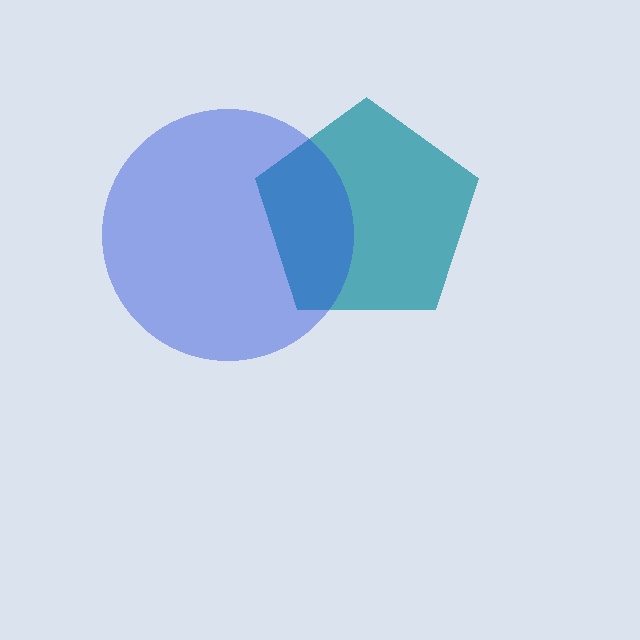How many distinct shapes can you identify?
There are 2 distinct shapes: a teal pentagon, a blue circle.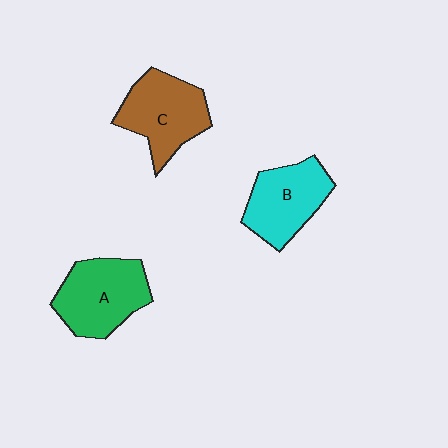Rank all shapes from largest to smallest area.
From largest to smallest: A (green), C (brown), B (cyan).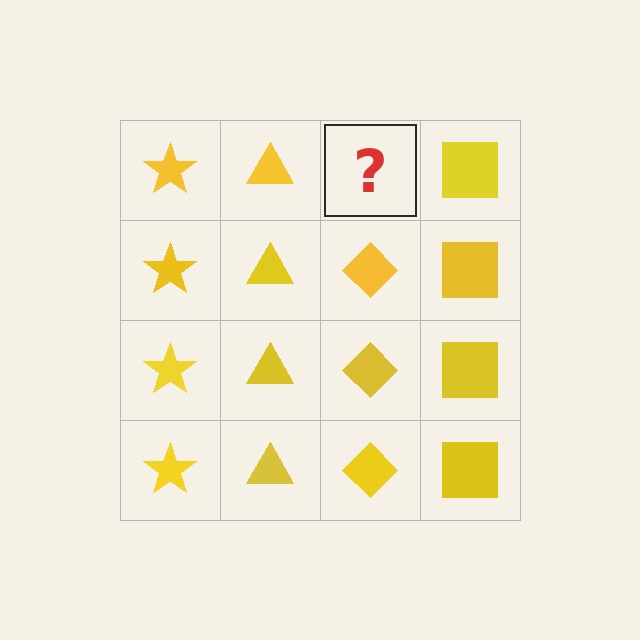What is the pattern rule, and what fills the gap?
The rule is that each column has a consistent shape. The gap should be filled with a yellow diamond.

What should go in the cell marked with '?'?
The missing cell should contain a yellow diamond.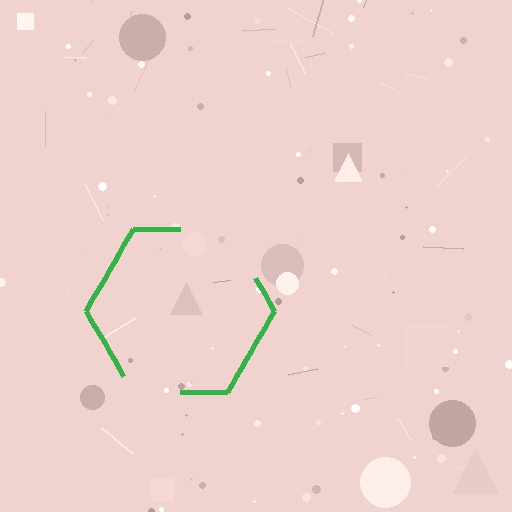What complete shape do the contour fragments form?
The contour fragments form a hexagon.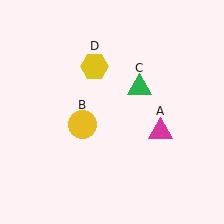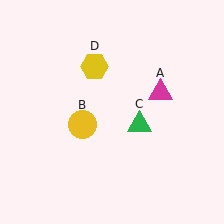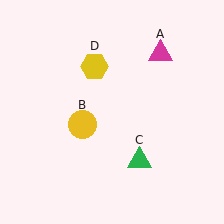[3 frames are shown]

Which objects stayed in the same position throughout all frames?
Yellow circle (object B) and yellow hexagon (object D) remained stationary.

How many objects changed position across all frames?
2 objects changed position: magenta triangle (object A), green triangle (object C).